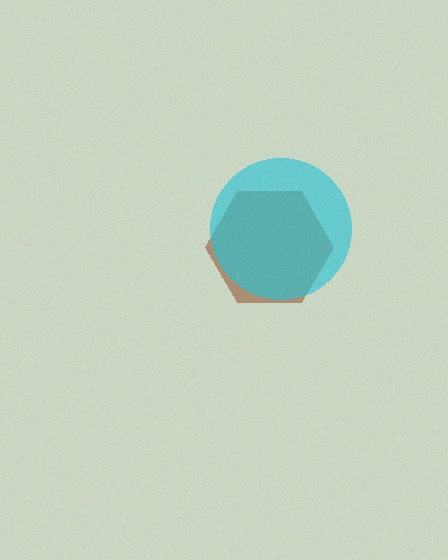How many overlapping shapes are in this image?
There are 2 overlapping shapes in the image.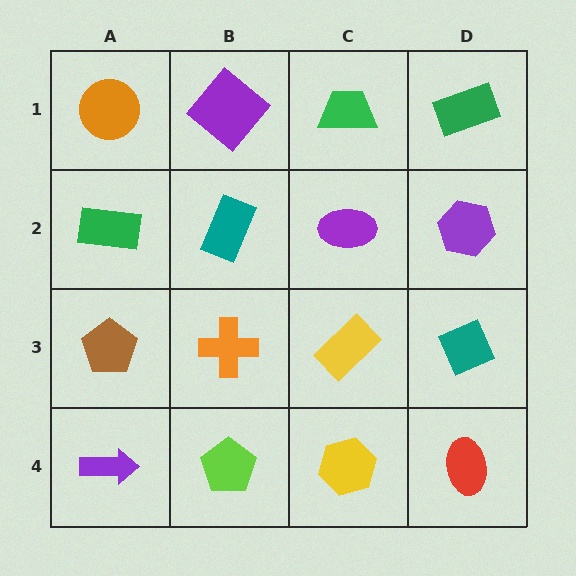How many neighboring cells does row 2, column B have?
4.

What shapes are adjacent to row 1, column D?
A purple hexagon (row 2, column D), a green trapezoid (row 1, column C).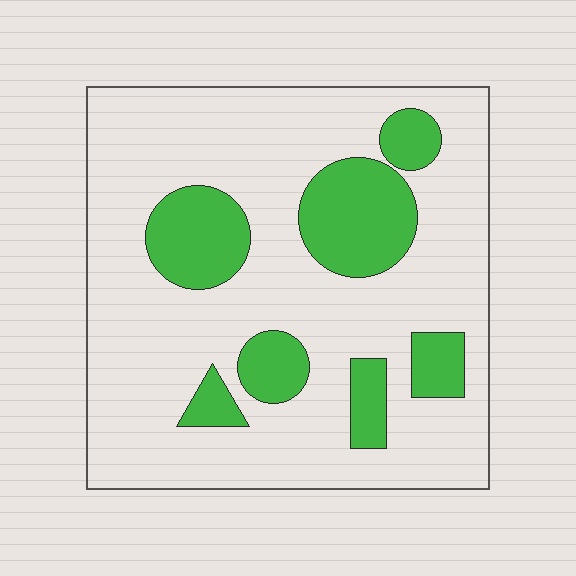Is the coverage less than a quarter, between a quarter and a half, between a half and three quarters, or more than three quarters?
Less than a quarter.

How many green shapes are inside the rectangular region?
7.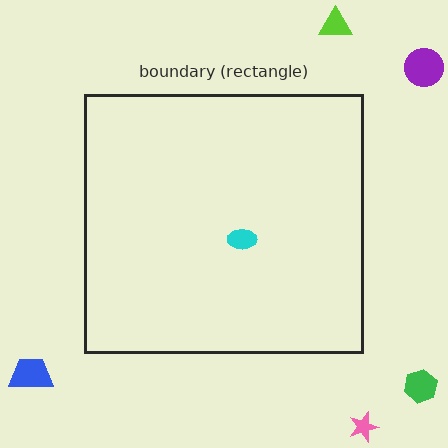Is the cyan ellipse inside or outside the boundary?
Inside.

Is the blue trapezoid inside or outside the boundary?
Outside.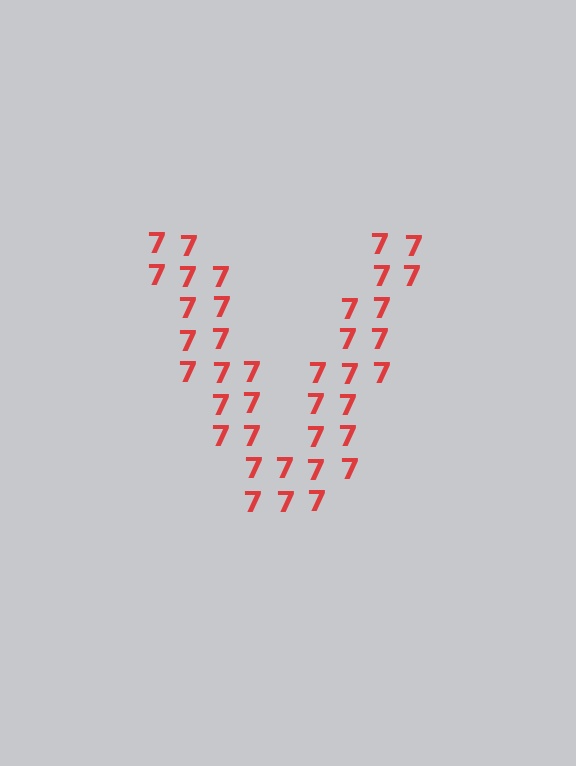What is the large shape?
The large shape is the letter V.